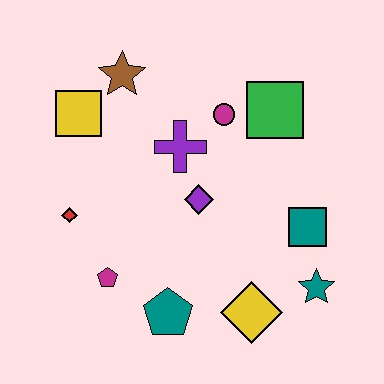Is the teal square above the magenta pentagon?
Yes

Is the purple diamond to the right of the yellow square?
Yes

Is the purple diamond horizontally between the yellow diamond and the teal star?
No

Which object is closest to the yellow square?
The brown star is closest to the yellow square.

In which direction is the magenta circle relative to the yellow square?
The magenta circle is to the right of the yellow square.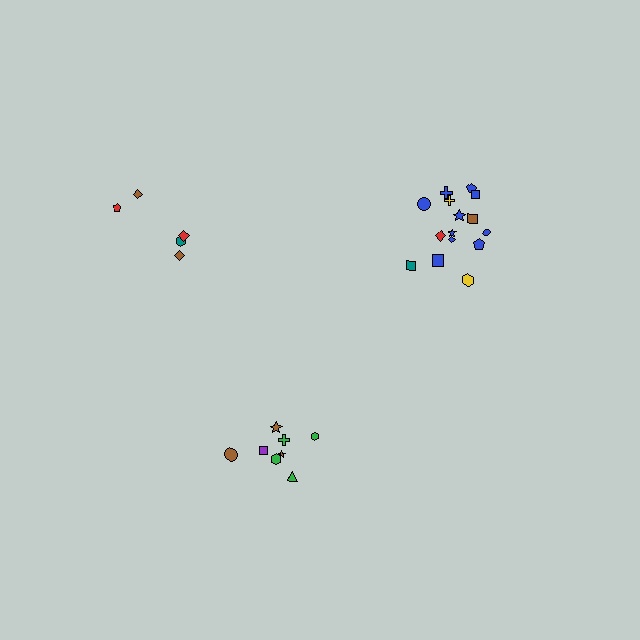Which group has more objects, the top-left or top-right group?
The top-right group.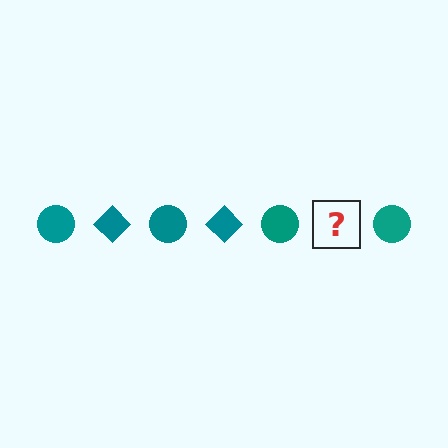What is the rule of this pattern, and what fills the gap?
The rule is that the pattern cycles through circle, diamond shapes in teal. The gap should be filled with a teal diamond.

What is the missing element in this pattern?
The missing element is a teal diamond.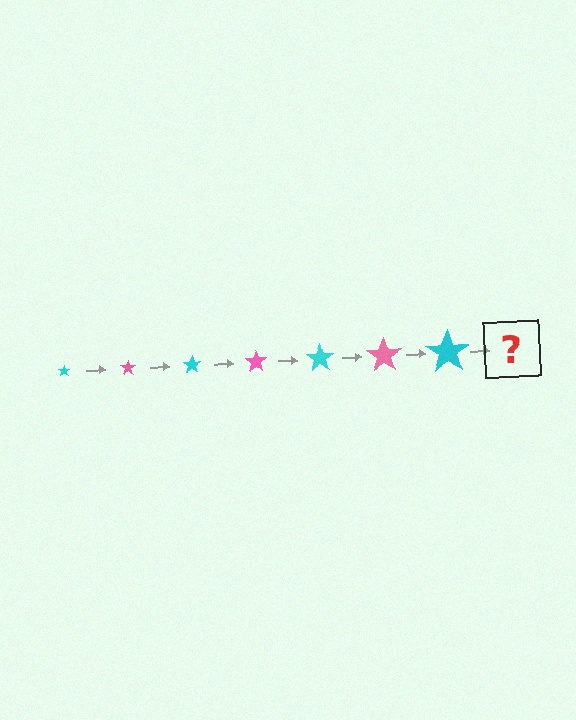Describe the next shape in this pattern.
It should be a pink star, larger than the previous one.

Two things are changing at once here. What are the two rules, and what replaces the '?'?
The two rules are that the star grows larger each step and the color cycles through cyan and pink. The '?' should be a pink star, larger than the previous one.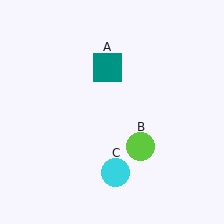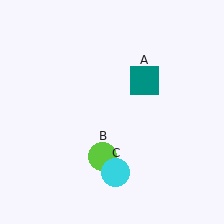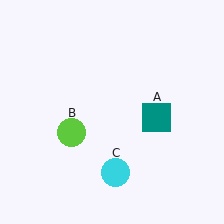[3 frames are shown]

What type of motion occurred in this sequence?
The teal square (object A), lime circle (object B) rotated clockwise around the center of the scene.